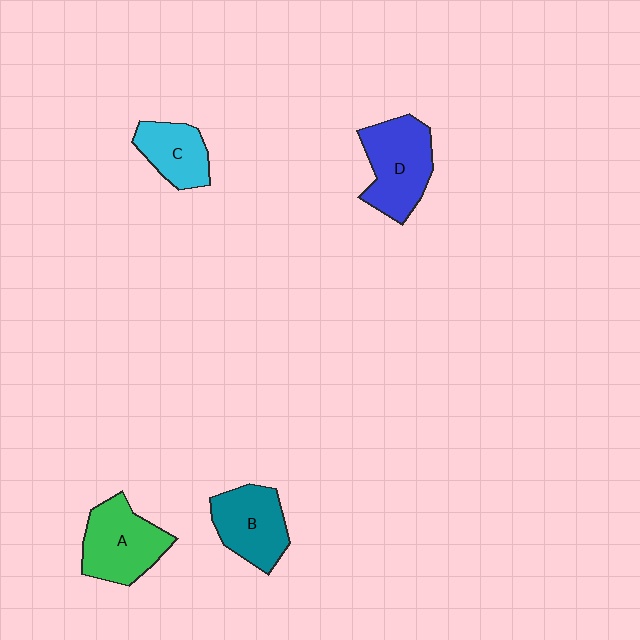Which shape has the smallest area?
Shape C (cyan).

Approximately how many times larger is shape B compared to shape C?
Approximately 1.3 times.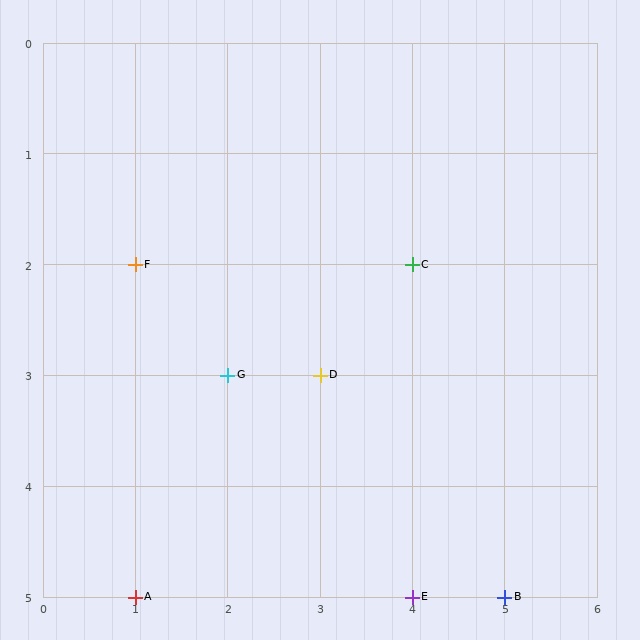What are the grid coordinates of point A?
Point A is at grid coordinates (1, 5).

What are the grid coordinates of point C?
Point C is at grid coordinates (4, 2).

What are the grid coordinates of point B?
Point B is at grid coordinates (5, 5).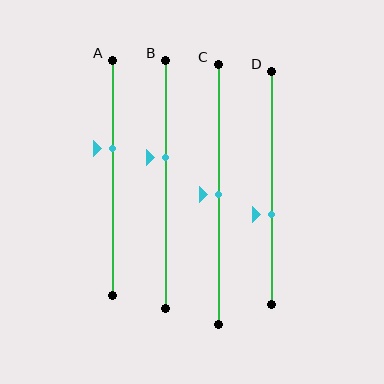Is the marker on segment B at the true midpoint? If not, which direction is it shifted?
No, the marker on segment B is shifted upward by about 11% of the segment length.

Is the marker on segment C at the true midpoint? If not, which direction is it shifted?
Yes, the marker on segment C is at the true midpoint.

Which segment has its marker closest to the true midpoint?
Segment C has its marker closest to the true midpoint.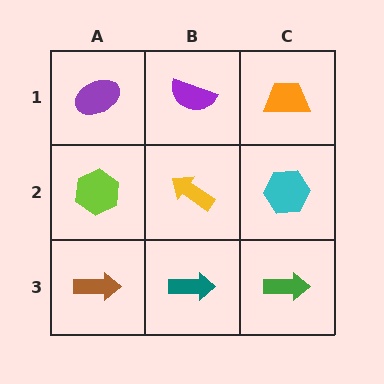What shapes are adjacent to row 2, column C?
An orange trapezoid (row 1, column C), a green arrow (row 3, column C), a yellow arrow (row 2, column B).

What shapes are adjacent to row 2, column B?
A purple semicircle (row 1, column B), a teal arrow (row 3, column B), a lime hexagon (row 2, column A), a cyan hexagon (row 2, column C).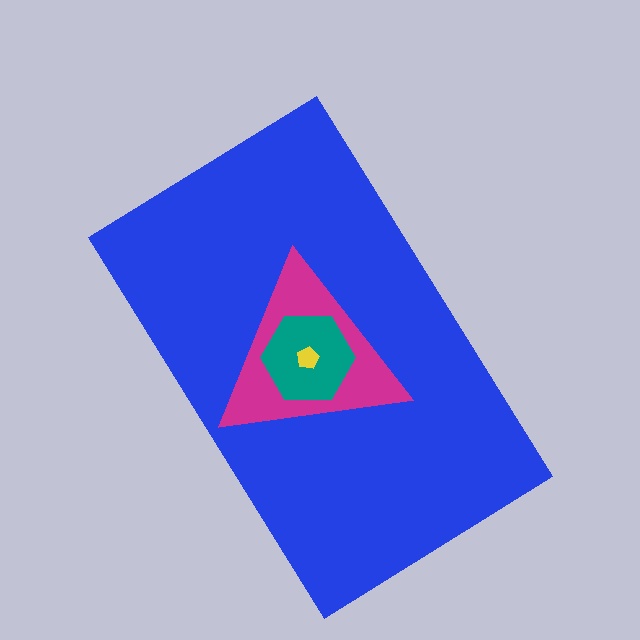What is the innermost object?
The yellow pentagon.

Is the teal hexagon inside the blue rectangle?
Yes.